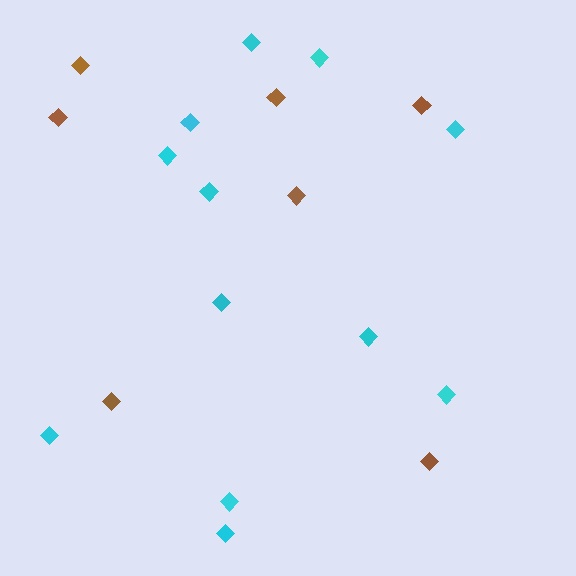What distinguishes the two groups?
There are 2 groups: one group of brown diamonds (7) and one group of cyan diamonds (12).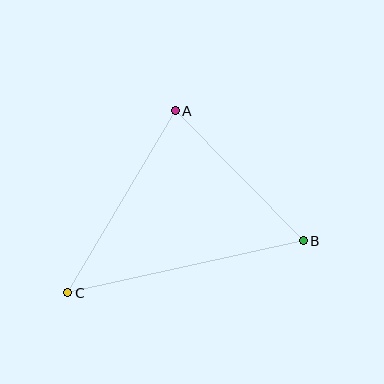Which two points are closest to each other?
Points A and B are closest to each other.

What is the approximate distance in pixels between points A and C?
The distance between A and C is approximately 212 pixels.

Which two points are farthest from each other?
Points B and C are farthest from each other.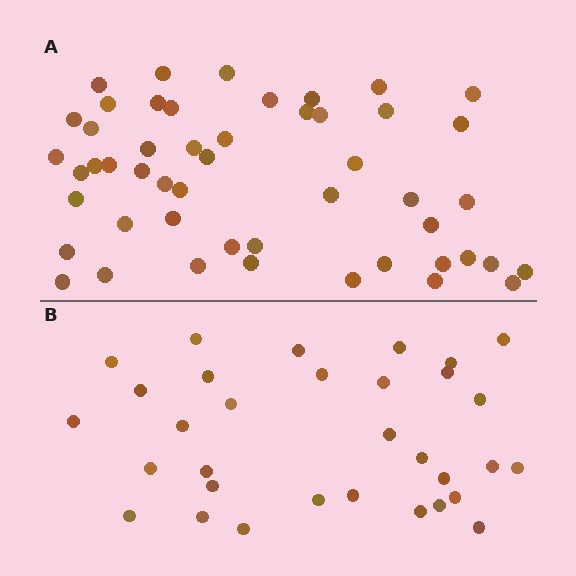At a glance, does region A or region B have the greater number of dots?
Region A (the top region) has more dots.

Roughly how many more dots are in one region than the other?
Region A has approximately 20 more dots than region B.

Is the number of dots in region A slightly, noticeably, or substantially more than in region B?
Region A has substantially more. The ratio is roughly 1.6 to 1.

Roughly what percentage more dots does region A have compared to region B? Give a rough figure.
About 55% more.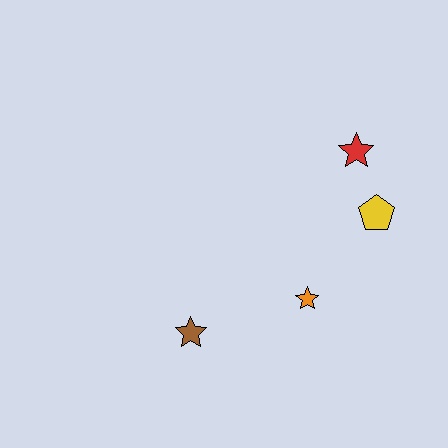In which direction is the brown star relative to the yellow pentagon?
The brown star is to the left of the yellow pentagon.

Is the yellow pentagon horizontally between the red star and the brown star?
No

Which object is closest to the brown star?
The orange star is closest to the brown star.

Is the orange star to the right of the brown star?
Yes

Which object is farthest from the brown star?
The red star is farthest from the brown star.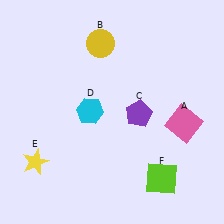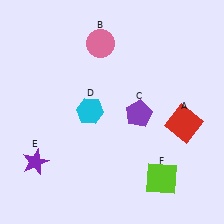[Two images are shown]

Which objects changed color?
A changed from pink to red. B changed from yellow to pink. E changed from yellow to purple.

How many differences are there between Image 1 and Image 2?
There are 3 differences between the two images.